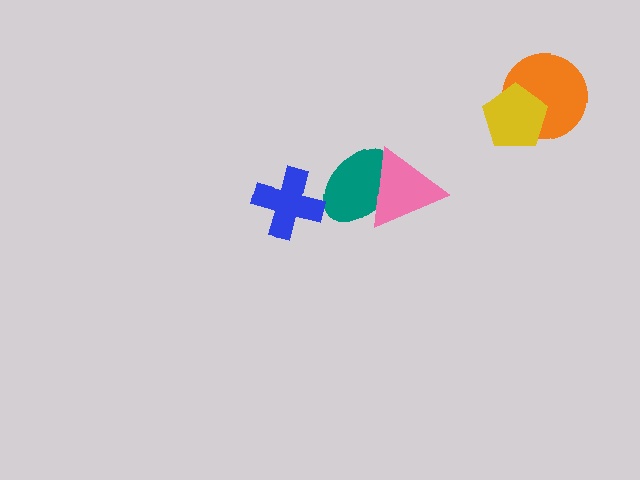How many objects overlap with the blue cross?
0 objects overlap with the blue cross.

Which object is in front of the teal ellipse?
The pink triangle is in front of the teal ellipse.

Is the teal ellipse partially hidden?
Yes, it is partially covered by another shape.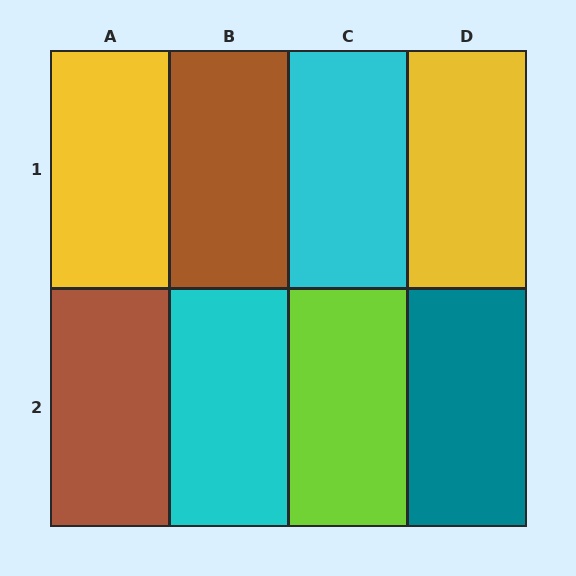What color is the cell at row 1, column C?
Cyan.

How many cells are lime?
1 cell is lime.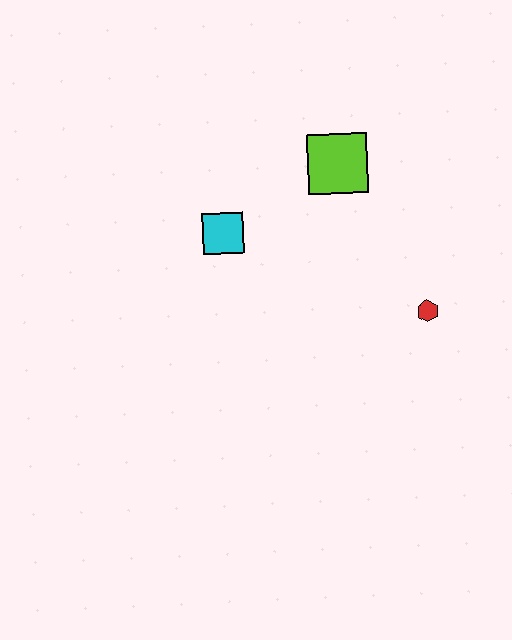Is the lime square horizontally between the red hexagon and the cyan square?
Yes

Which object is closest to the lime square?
The cyan square is closest to the lime square.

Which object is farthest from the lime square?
The red hexagon is farthest from the lime square.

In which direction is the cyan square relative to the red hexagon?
The cyan square is to the left of the red hexagon.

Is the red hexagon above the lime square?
No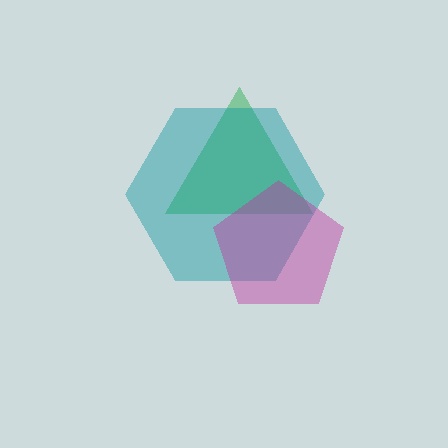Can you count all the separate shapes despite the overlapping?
Yes, there are 3 separate shapes.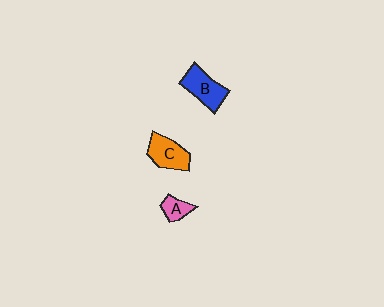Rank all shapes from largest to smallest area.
From largest to smallest: B (blue), C (orange), A (pink).